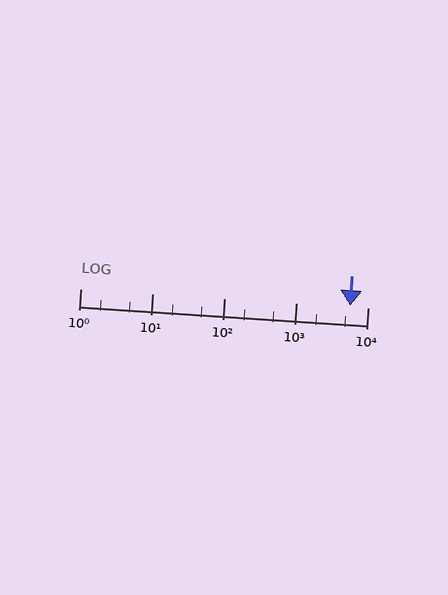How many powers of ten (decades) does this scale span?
The scale spans 4 decades, from 1 to 10000.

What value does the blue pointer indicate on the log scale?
The pointer indicates approximately 5800.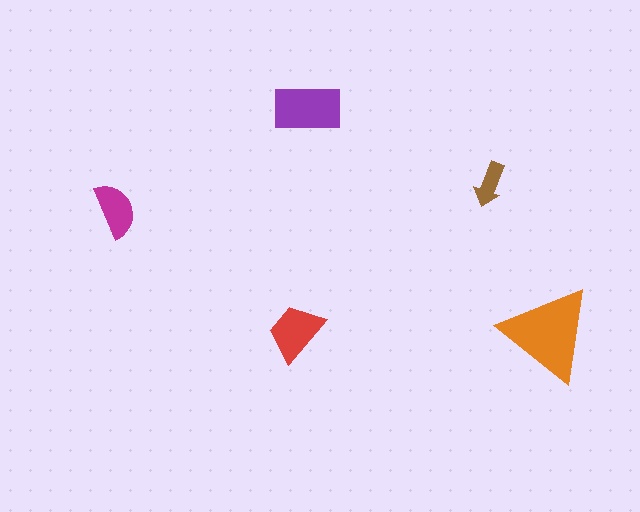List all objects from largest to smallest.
The orange triangle, the purple rectangle, the red trapezoid, the magenta semicircle, the brown arrow.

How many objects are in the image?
There are 5 objects in the image.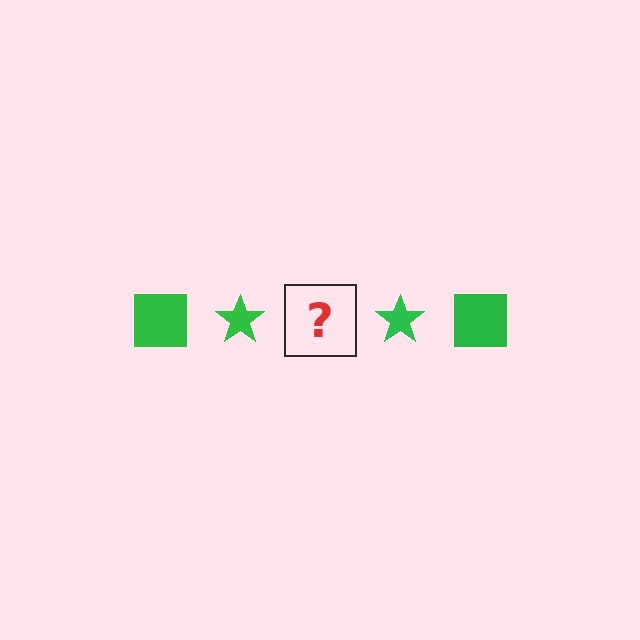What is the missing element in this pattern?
The missing element is a green square.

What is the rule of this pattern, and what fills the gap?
The rule is that the pattern cycles through square, star shapes in green. The gap should be filled with a green square.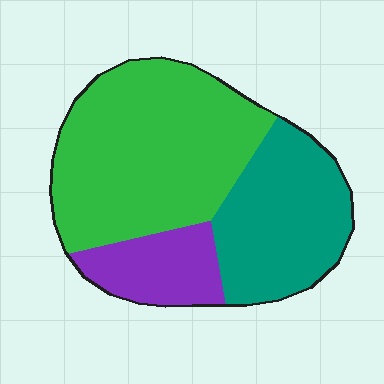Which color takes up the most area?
Green, at roughly 55%.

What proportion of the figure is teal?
Teal covers around 30% of the figure.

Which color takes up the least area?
Purple, at roughly 15%.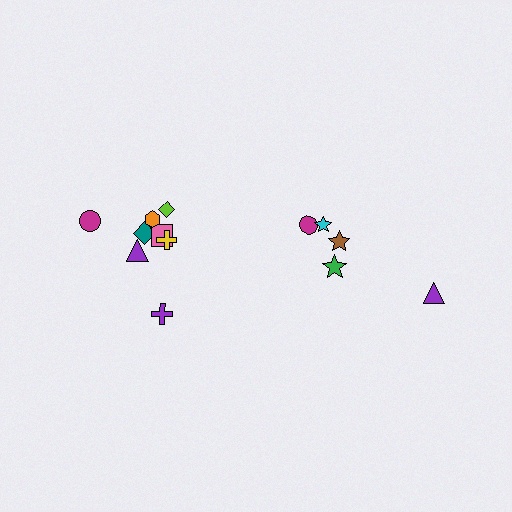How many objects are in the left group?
There are 8 objects.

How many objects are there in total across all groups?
There are 13 objects.